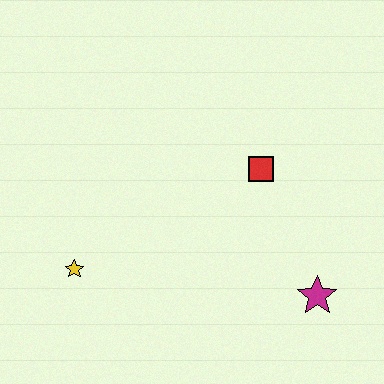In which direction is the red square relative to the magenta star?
The red square is above the magenta star.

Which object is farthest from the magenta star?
The yellow star is farthest from the magenta star.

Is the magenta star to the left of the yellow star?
No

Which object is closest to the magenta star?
The red square is closest to the magenta star.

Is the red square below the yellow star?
No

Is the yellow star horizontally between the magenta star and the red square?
No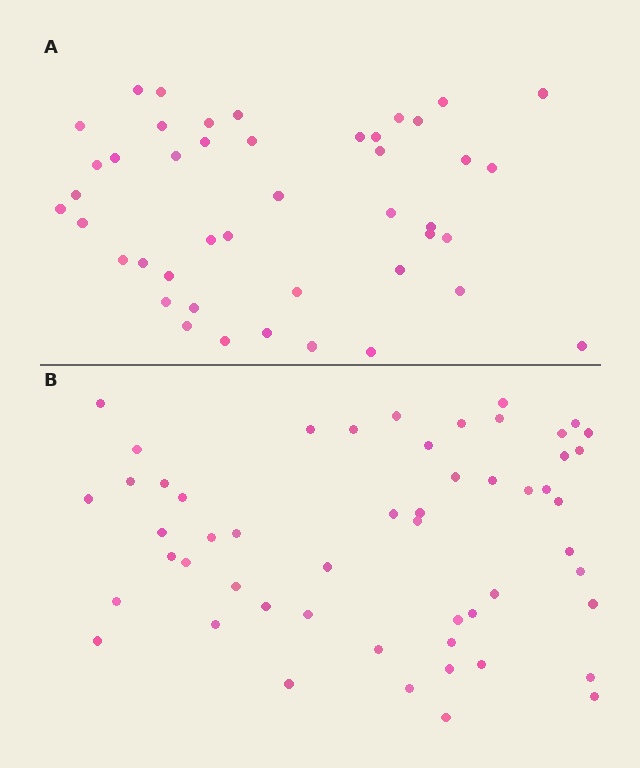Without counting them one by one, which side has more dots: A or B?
Region B (the bottom region) has more dots.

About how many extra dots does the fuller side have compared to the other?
Region B has roughly 8 or so more dots than region A.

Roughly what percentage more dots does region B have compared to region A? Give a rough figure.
About 20% more.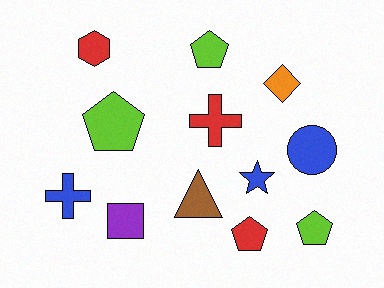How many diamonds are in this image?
There is 1 diamond.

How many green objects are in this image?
There are no green objects.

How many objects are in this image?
There are 12 objects.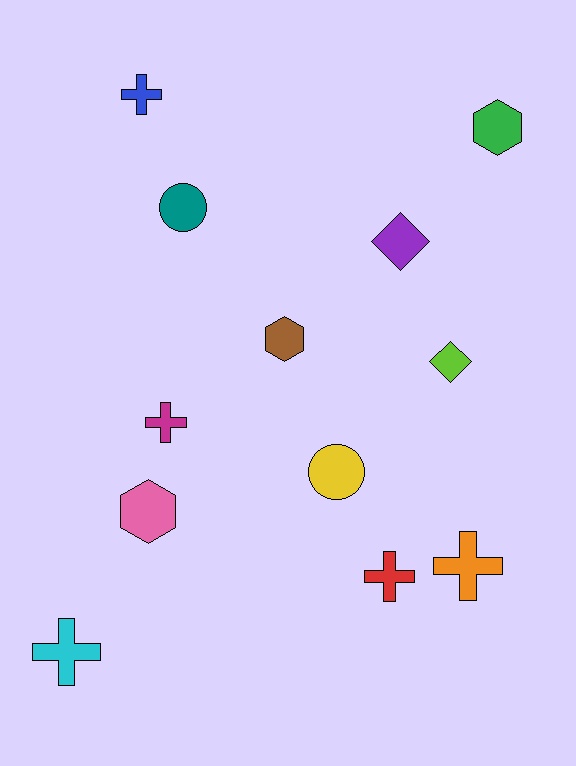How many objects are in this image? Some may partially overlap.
There are 12 objects.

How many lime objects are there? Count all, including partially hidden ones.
There is 1 lime object.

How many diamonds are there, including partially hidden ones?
There are 2 diamonds.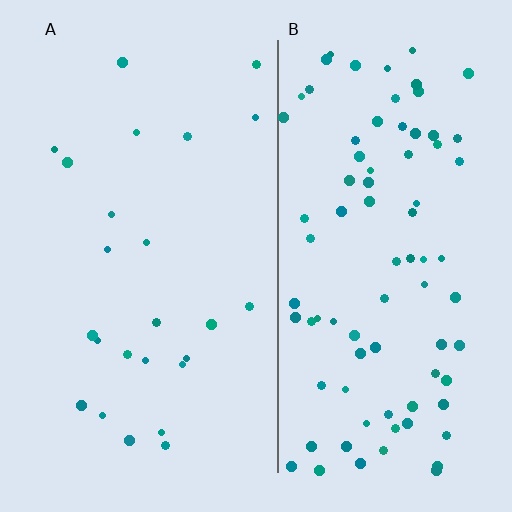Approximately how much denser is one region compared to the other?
Approximately 3.4× — region B over region A.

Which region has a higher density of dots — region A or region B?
B (the right).